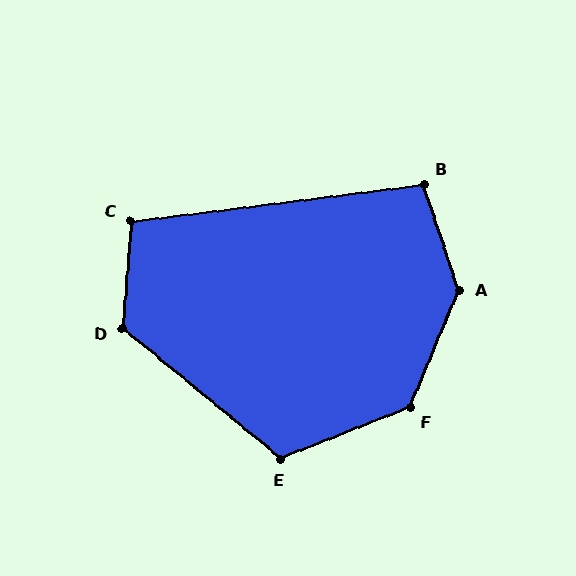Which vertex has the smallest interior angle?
B, at approximately 101 degrees.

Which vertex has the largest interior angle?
A, at approximately 139 degrees.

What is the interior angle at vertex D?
Approximately 125 degrees (obtuse).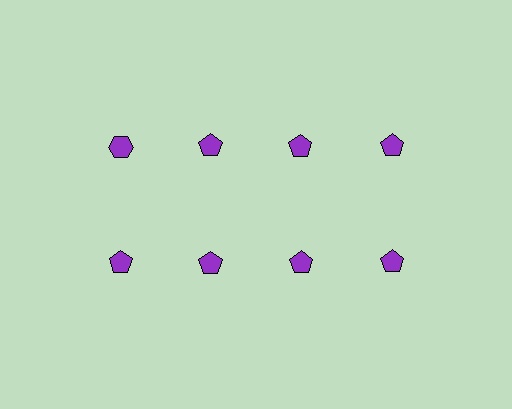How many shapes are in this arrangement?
There are 8 shapes arranged in a grid pattern.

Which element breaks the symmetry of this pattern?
The purple hexagon in the top row, leftmost column breaks the symmetry. All other shapes are purple pentagons.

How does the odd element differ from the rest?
It has a different shape: hexagon instead of pentagon.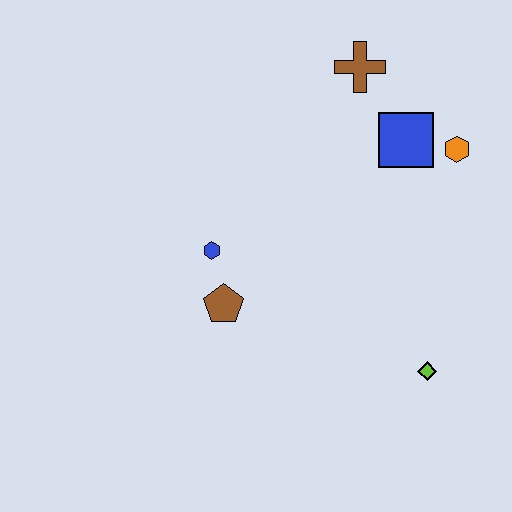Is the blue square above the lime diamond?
Yes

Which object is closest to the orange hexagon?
The blue square is closest to the orange hexagon.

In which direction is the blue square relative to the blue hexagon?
The blue square is to the right of the blue hexagon.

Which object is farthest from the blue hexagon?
The orange hexagon is farthest from the blue hexagon.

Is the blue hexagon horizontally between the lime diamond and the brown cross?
No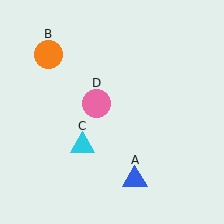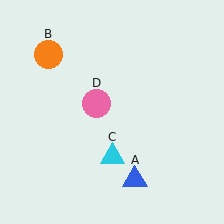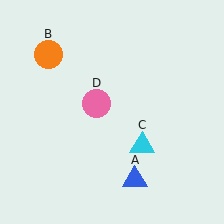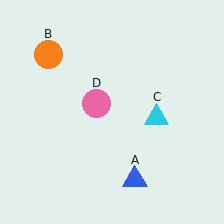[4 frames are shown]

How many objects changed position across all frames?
1 object changed position: cyan triangle (object C).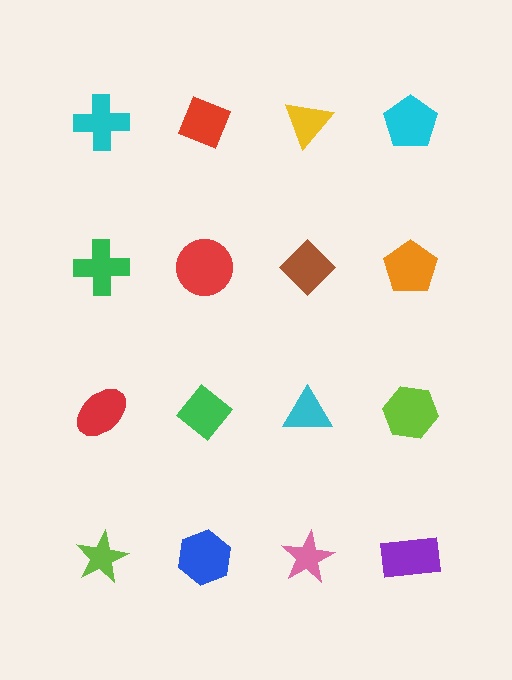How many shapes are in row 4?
4 shapes.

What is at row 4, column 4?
A purple rectangle.